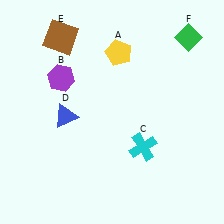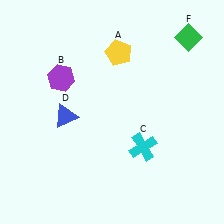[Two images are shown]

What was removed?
The brown square (E) was removed in Image 2.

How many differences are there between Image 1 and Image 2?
There is 1 difference between the two images.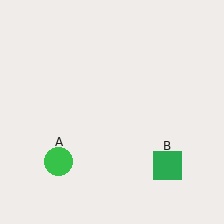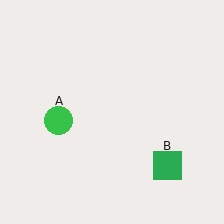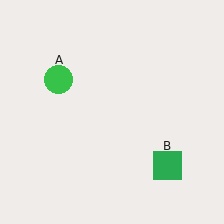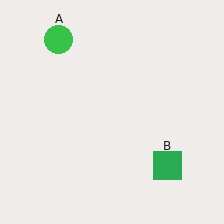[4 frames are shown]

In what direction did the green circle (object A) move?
The green circle (object A) moved up.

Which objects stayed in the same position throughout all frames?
Green square (object B) remained stationary.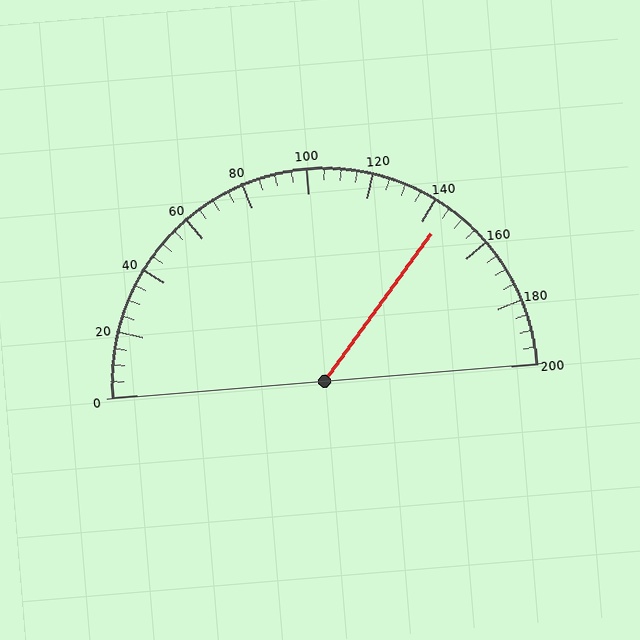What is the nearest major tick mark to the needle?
The nearest major tick mark is 140.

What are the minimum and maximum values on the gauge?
The gauge ranges from 0 to 200.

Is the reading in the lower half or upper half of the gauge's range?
The reading is in the upper half of the range (0 to 200).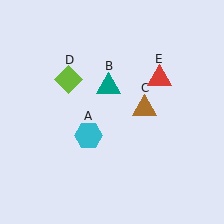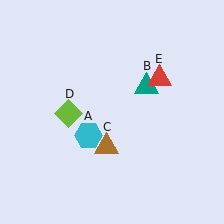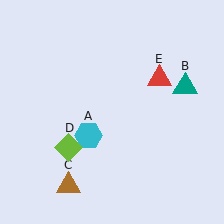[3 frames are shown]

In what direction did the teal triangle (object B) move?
The teal triangle (object B) moved right.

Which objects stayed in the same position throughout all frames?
Cyan hexagon (object A) and red triangle (object E) remained stationary.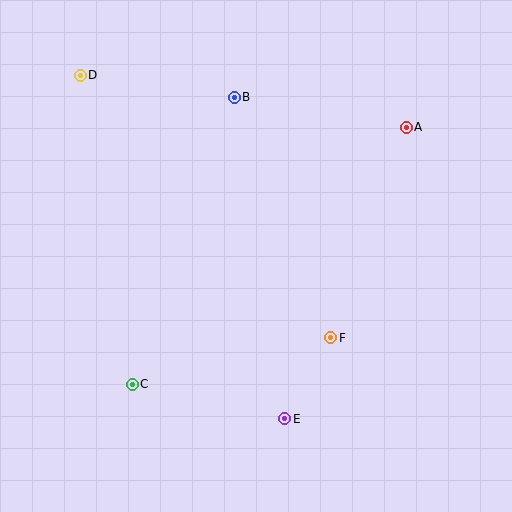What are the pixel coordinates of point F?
Point F is at (331, 338).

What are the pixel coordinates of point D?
Point D is at (80, 75).